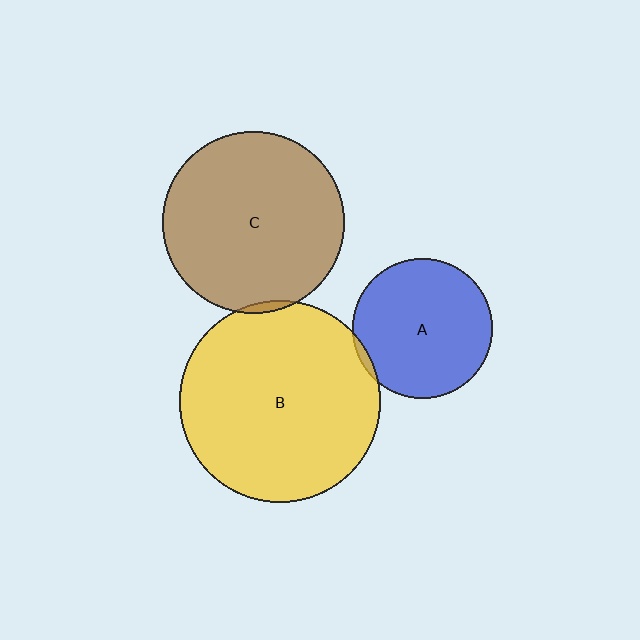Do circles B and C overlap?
Yes.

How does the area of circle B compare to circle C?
Approximately 1.2 times.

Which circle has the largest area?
Circle B (yellow).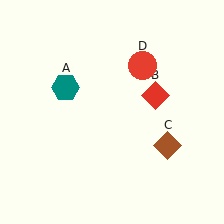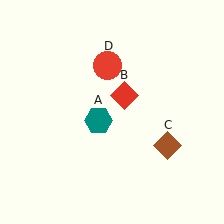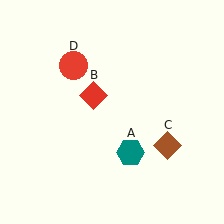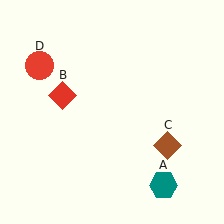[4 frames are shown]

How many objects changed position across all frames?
3 objects changed position: teal hexagon (object A), red diamond (object B), red circle (object D).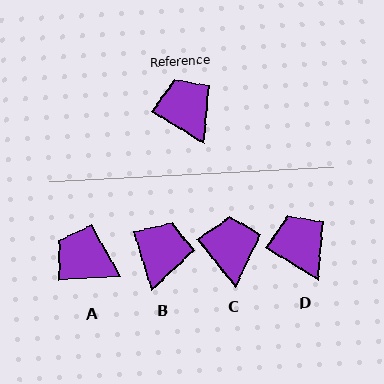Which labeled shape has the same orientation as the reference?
D.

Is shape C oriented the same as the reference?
No, it is off by about 20 degrees.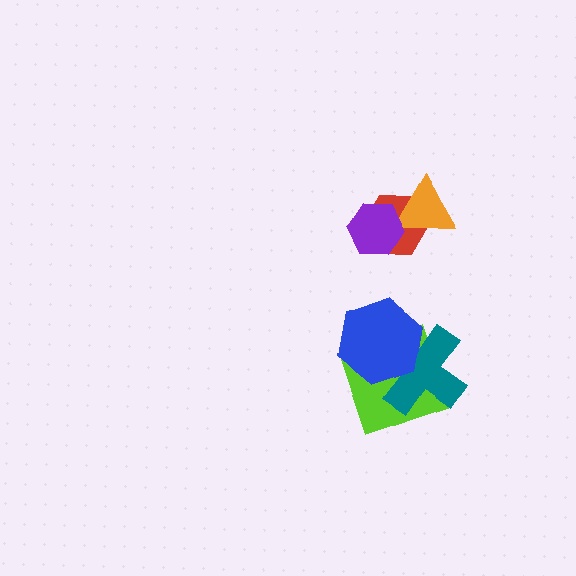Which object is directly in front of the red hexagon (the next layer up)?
The orange triangle is directly in front of the red hexagon.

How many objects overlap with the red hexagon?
2 objects overlap with the red hexagon.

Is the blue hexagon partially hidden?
No, no other shape covers it.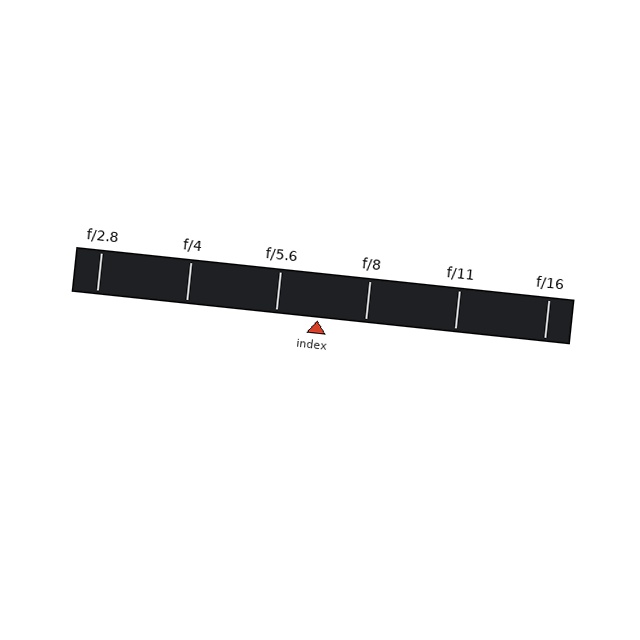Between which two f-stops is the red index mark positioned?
The index mark is between f/5.6 and f/8.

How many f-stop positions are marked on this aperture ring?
There are 6 f-stop positions marked.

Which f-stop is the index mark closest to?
The index mark is closest to f/5.6.